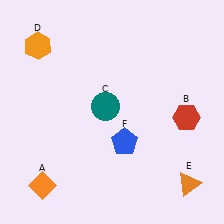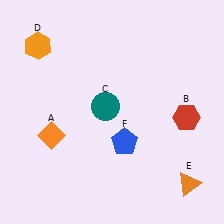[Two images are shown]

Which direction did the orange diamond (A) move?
The orange diamond (A) moved up.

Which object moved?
The orange diamond (A) moved up.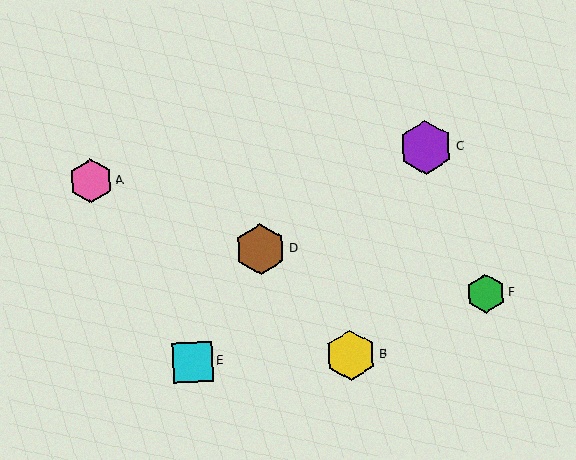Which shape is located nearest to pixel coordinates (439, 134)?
The purple hexagon (labeled C) at (426, 148) is nearest to that location.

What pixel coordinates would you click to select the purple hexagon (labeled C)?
Click at (426, 148) to select the purple hexagon C.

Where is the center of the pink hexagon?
The center of the pink hexagon is at (91, 181).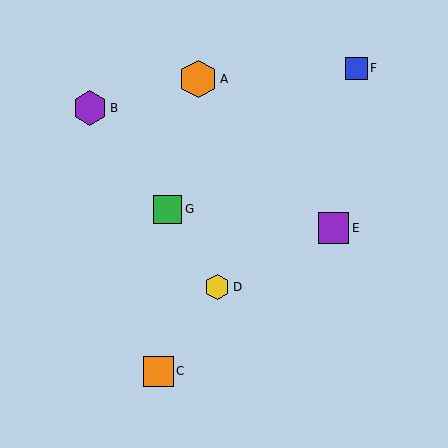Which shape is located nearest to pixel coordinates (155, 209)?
The green square (labeled G) at (168, 209) is nearest to that location.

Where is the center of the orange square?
The center of the orange square is at (159, 371).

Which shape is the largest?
The orange hexagon (labeled A) is the largest.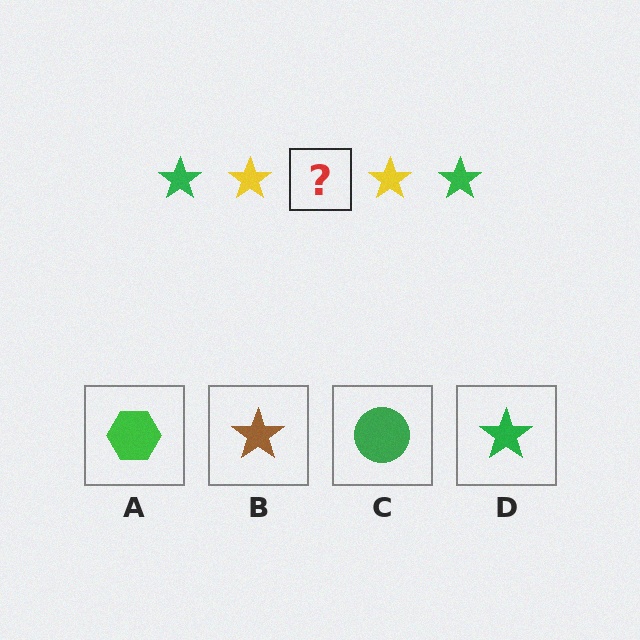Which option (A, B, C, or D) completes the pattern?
D.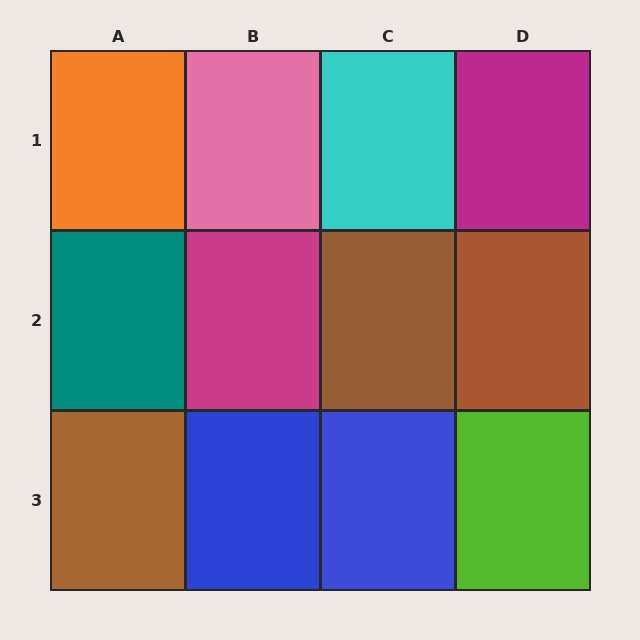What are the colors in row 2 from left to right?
Teal, magenta, brown, brown.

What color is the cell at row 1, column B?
Pink.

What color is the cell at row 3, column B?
Blue.